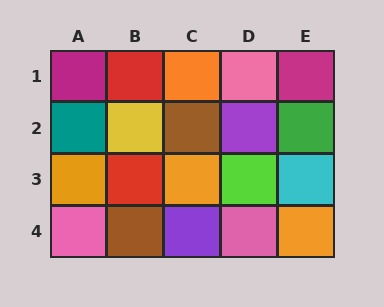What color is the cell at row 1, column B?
Red.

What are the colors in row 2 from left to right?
Teal, yellow, brown, purple, green.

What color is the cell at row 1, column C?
Orange.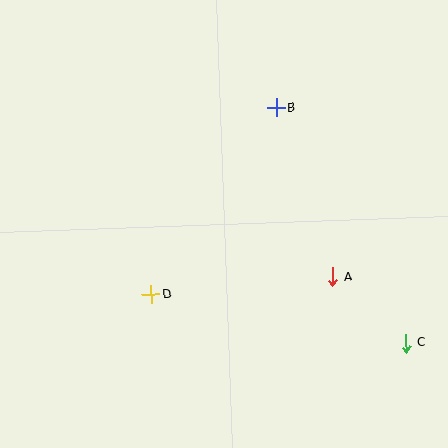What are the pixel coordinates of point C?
Point C is at (406, 343).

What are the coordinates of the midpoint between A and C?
The midpoint between A and C is at (370, 310).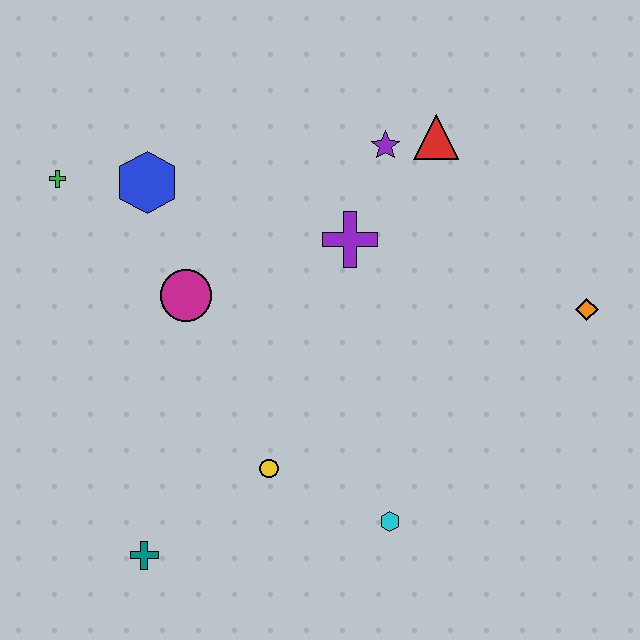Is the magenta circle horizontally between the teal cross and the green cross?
No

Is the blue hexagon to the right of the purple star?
No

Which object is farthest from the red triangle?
The teal cross is farthest from the red triangle.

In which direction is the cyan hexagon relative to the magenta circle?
The cyan hexagon is below the magenta circle.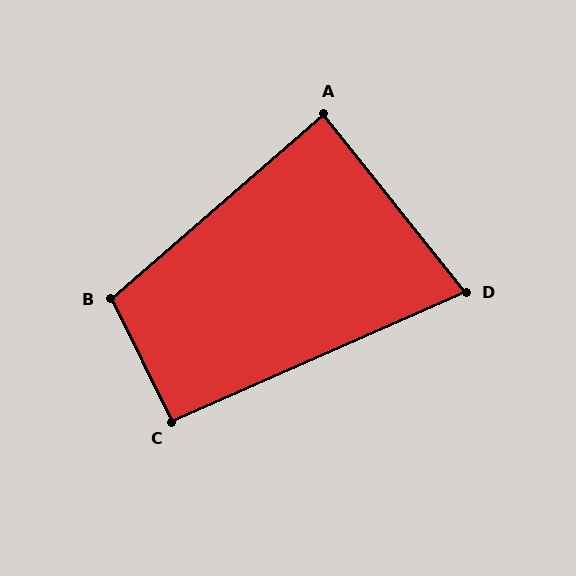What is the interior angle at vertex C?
Approximately 92 degrees (approximately right).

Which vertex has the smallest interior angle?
D, at approximately 75 degrees.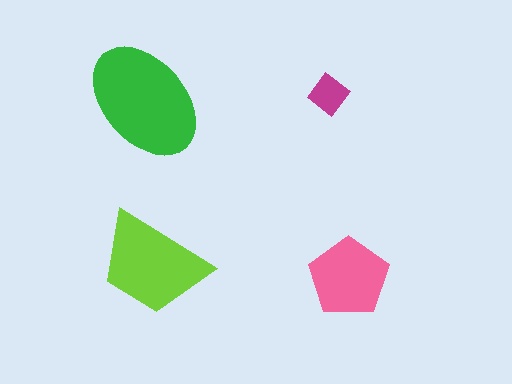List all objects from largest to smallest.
The green ellipse, the lime trapezoid, the pink pentagon, the magenta diamond.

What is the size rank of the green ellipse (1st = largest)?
1st.